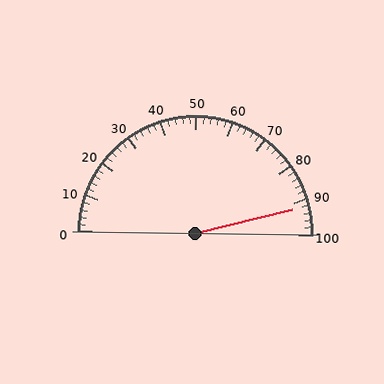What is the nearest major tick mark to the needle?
The nearest major tick mark is 90.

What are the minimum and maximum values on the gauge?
The gauge ranges from 0 to 100.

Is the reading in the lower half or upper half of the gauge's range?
The reading is in the upper half of the range (0 to 100).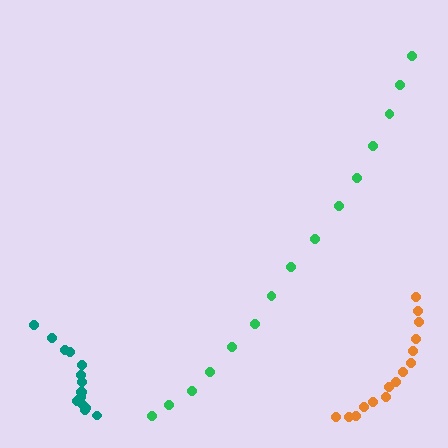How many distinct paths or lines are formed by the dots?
There are 3 distinct paths.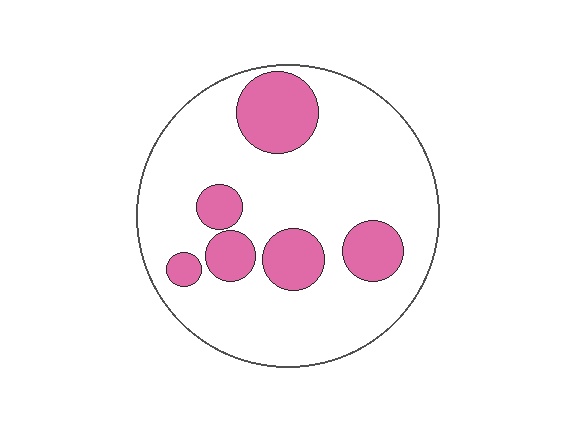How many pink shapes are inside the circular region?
6.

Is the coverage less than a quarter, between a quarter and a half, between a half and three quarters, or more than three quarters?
Less than a quarter.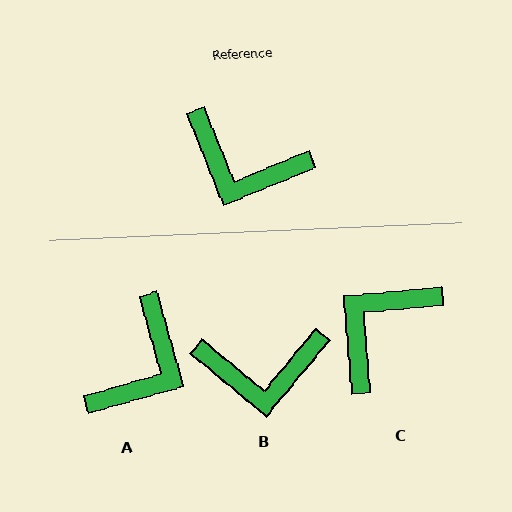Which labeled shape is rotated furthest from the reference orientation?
C, about 107 degrees away.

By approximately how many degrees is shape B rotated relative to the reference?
Approximately 28 degrees counter-clockwise.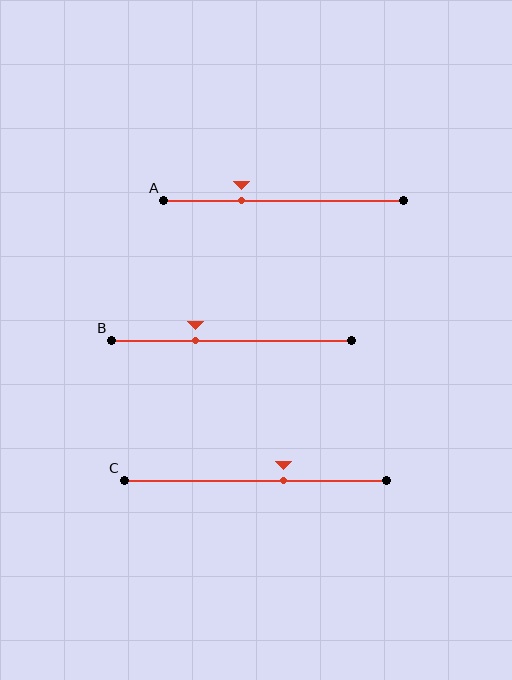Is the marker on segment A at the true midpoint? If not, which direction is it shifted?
No, the marker on segment A is shifted to the left by about 18% of the segment length.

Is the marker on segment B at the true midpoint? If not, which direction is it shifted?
No, the marker on segment B is shifted to the left by about 15% of the segment length.